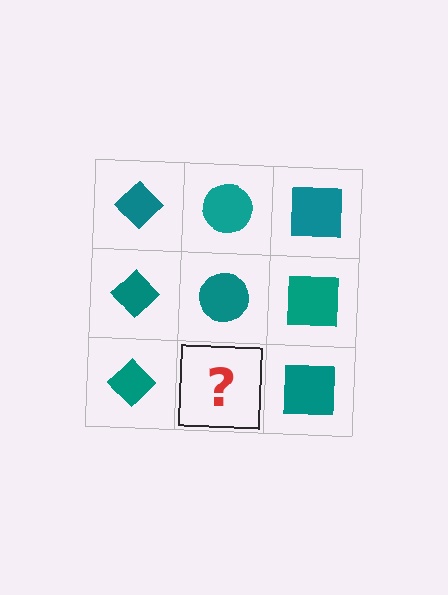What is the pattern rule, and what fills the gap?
The rule is that each column has a consistent shape. The gap should be filled with a teal circle.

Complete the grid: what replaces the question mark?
The question mark should be replaced with a teal circle.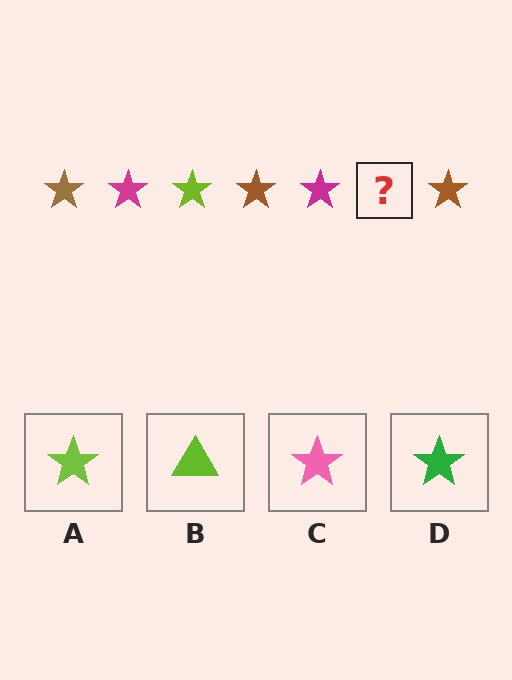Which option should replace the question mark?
Option A.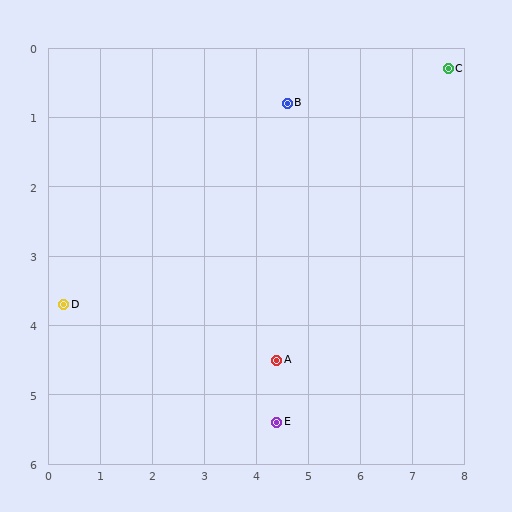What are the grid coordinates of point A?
Point A is at approximately (4.4, 4.5).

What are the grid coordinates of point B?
Point B is at approximately (4.6, 0.8).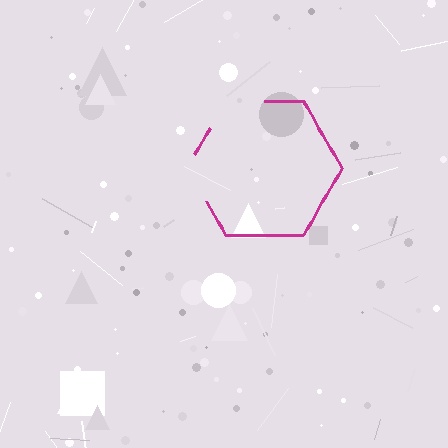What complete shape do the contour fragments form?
The contour fragments form a hexagon.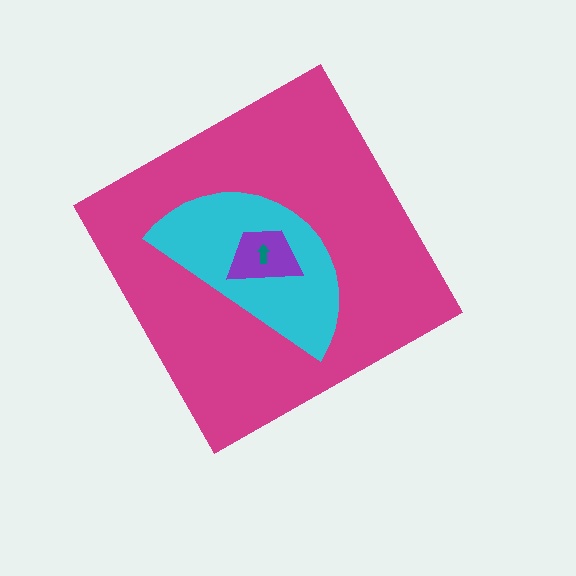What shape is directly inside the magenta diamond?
The cyan semicircle.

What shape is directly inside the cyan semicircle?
The purple trapezoid.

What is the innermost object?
The teal arrow.